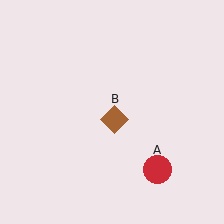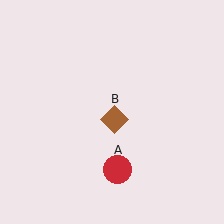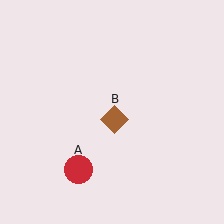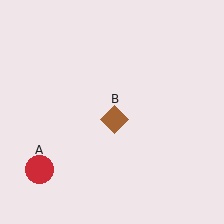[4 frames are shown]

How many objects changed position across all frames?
1 object changed position: red circle (object A).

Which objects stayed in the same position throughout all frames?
Brown diamond (object B) remained stationary.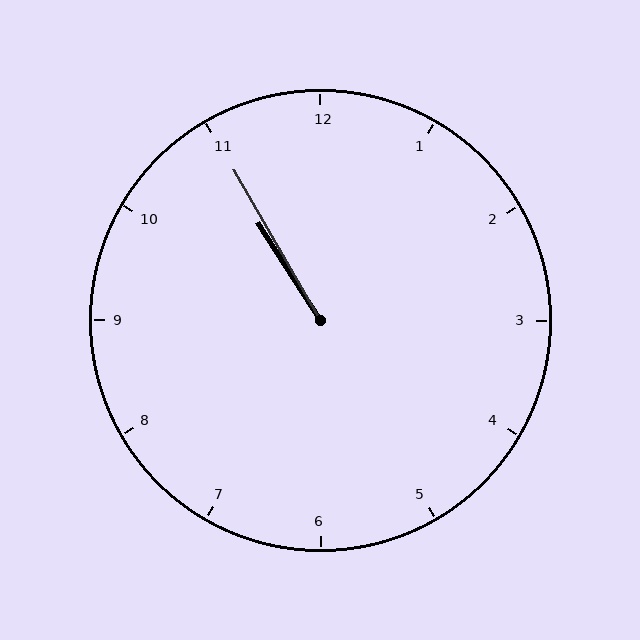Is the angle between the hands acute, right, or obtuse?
It is acute.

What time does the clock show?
10:55.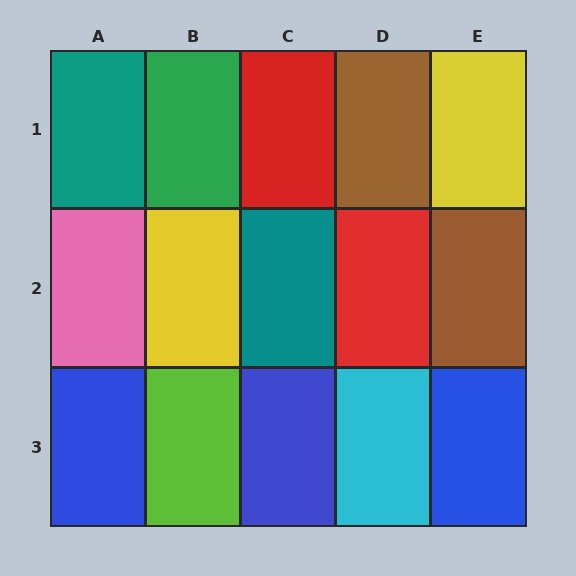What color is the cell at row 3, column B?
Lime.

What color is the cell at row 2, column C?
Teal.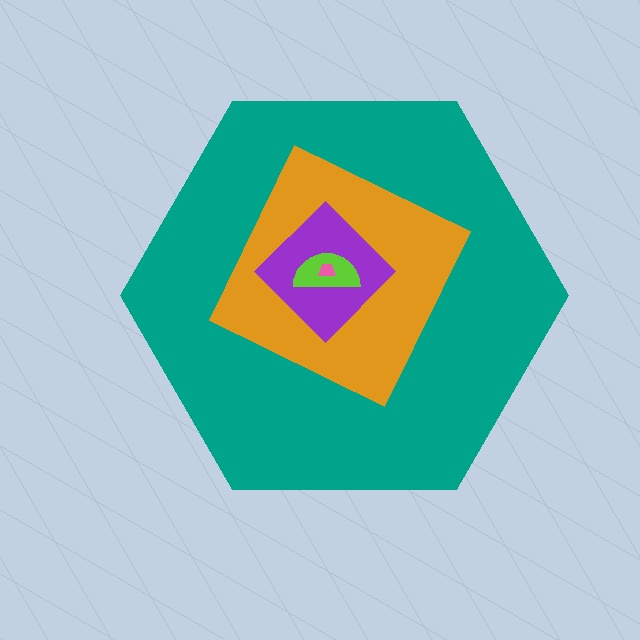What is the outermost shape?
The teal hexagon.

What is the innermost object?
The pink trapezoid.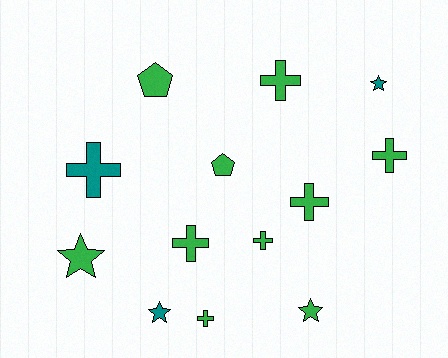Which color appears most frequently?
Green, with 10 objects.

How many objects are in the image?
There are 13 objects.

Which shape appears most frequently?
Cross, with 7 objects.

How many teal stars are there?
There are 2 teal stars.